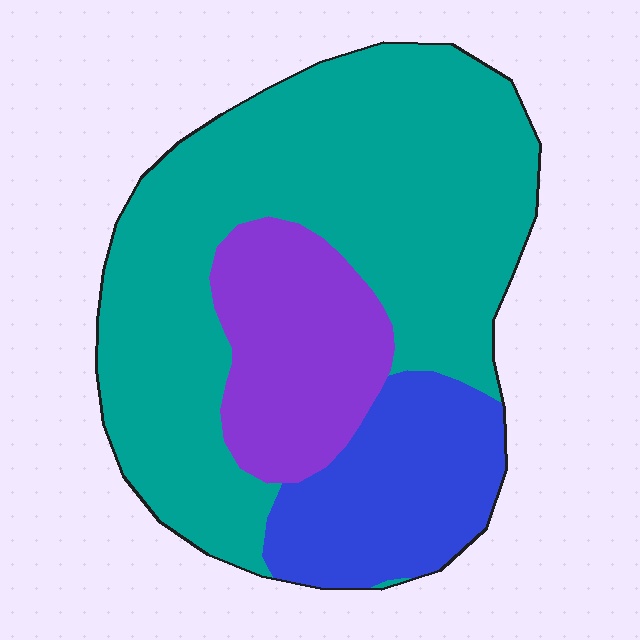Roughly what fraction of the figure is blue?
Blue takes up about one fifth (1/5) of the figure.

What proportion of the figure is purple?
Purple covers roughly 20% of the figure.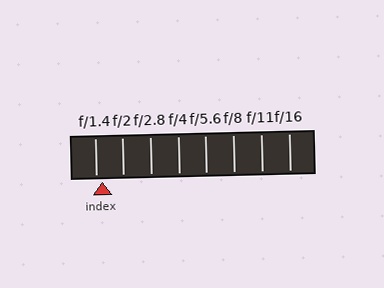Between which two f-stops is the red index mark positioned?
The index mark is between f/1.4 and f/2.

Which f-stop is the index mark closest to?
The index mark is closest to f/1.4.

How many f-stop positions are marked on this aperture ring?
There are 8 f-stop positions marked.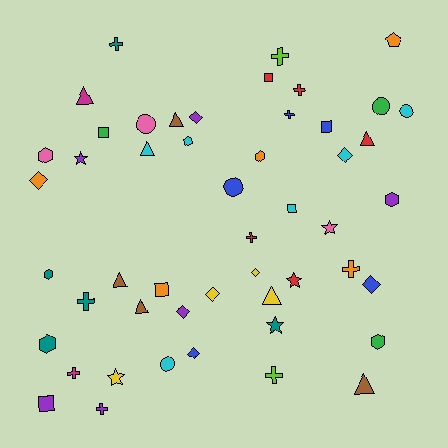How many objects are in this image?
There are 50 objects.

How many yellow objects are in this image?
There are 4 yellow objects.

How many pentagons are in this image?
There is 1 pentagon.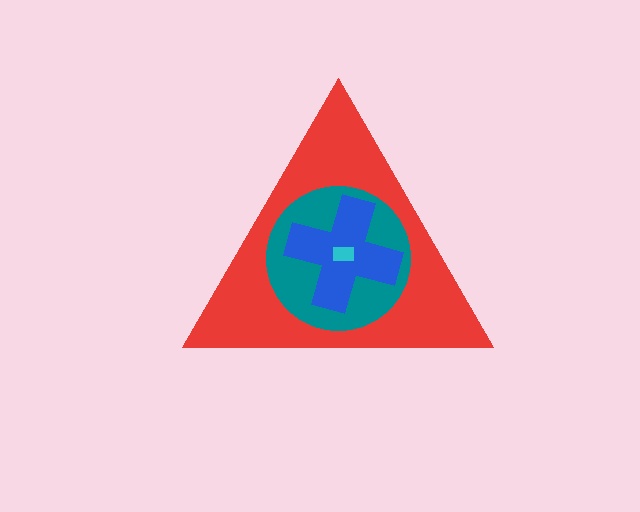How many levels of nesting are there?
4.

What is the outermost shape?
The red triangle.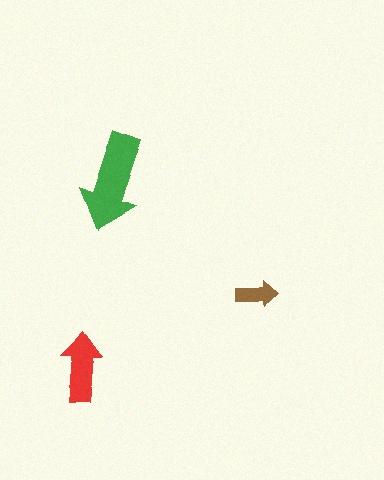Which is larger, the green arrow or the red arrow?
The green one.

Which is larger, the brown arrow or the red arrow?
The red one.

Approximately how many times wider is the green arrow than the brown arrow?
About 2.5 times wider.